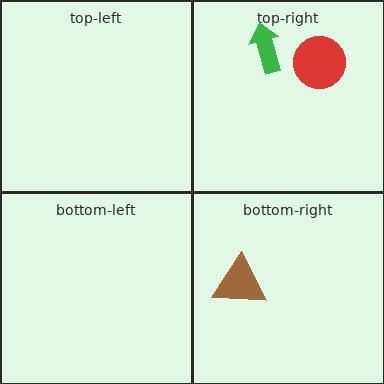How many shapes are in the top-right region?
2.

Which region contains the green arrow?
The top-right region.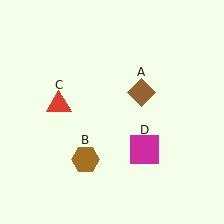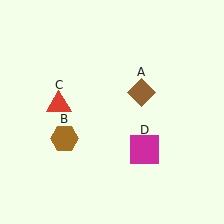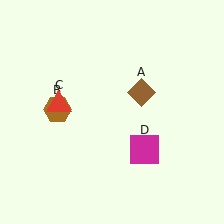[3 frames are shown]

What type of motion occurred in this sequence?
The brown hexagon (object B) rotated clockwise around the center of the scene.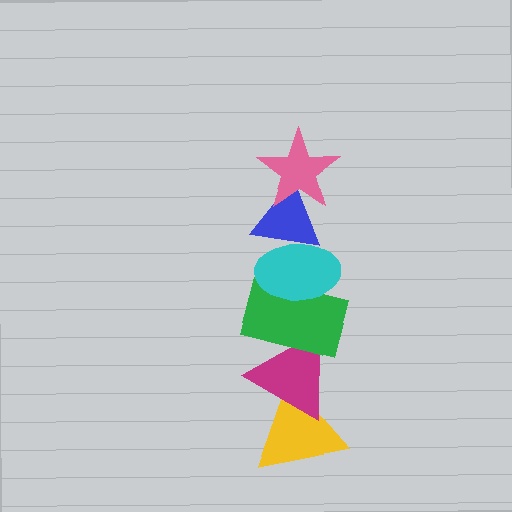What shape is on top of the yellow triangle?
The magenta triangle is on top of the yellow triangle.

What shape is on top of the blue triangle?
The pink star is on top of the blue triangle.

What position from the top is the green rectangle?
The green rectangle is 4th from the top.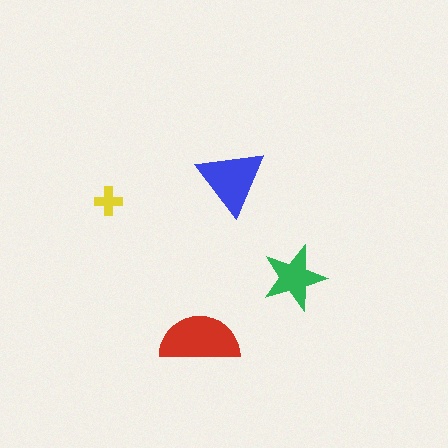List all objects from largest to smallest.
The red semicircle, the blue triangle, the green star, the yellow cross.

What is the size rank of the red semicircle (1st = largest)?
1st.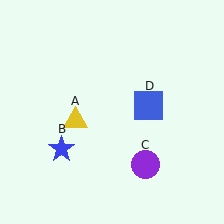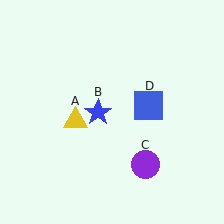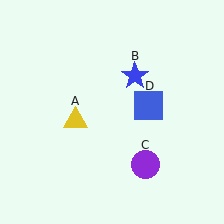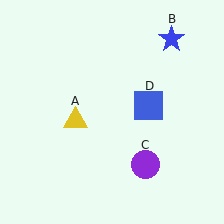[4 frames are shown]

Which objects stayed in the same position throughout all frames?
Yellow triangle (object A) and purple circle (object C) and blue square (object D) remained stationary.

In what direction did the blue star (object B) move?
The blue star (object B) moved up and to the right.